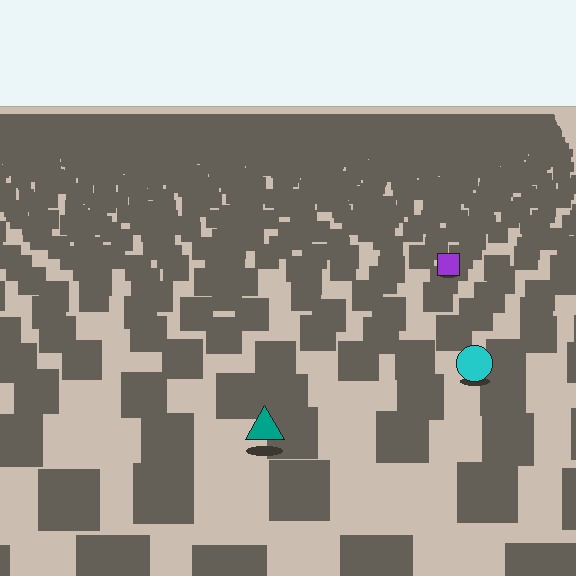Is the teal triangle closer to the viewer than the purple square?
Yes. The teal triangle is closer — you can tell from the texture gradient: the ground texture is coarser near it.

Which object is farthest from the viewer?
The purple square is farthest from the viewer. It appears smaller and the ground texture around it is denser.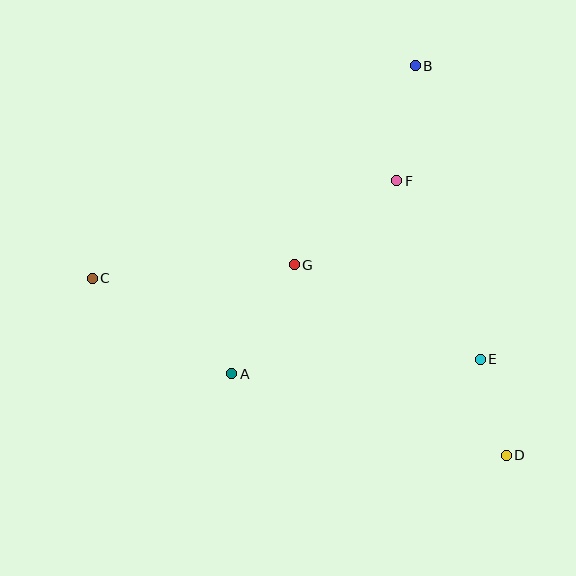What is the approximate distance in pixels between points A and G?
The distance between A and G is approximately 126 pixels.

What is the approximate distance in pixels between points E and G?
The distance between E and G is approximately 209 pixels.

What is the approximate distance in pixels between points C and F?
The distance between C and F is approximately 320 pixels.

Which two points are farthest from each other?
Points C and D are farthest from each other.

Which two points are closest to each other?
Points D and E are closest to each other.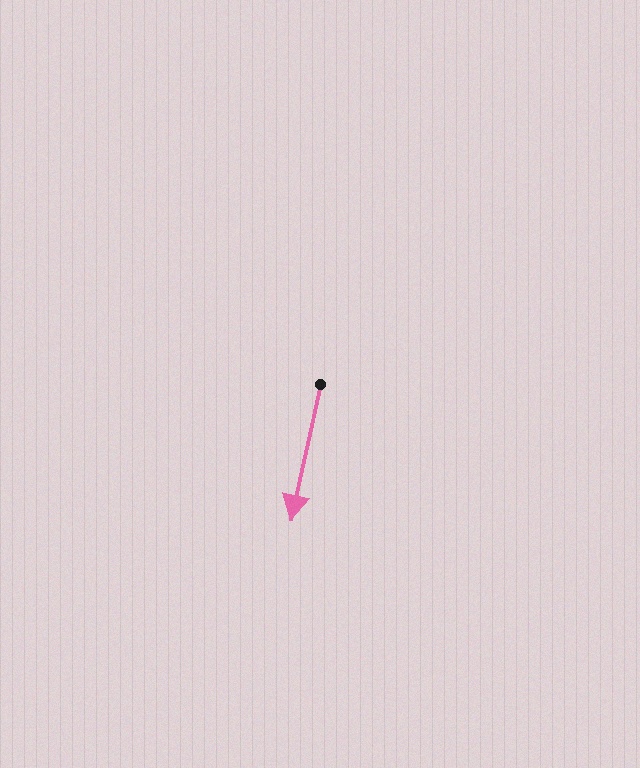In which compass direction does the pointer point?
South.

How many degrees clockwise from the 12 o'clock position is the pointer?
Approximately 192 degrees.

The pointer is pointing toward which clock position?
Roughly 6 o'clock.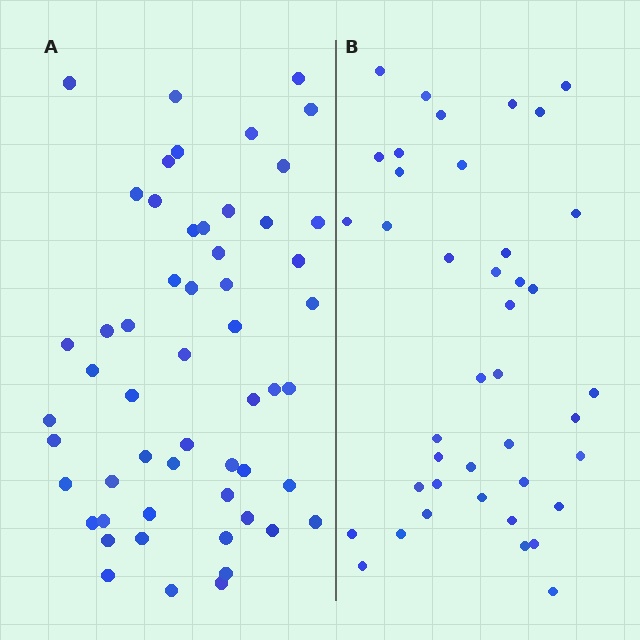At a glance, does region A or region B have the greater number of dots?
Region A (the left region) has more dots.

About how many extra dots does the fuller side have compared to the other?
Region A has approximately 15 more dots than region B.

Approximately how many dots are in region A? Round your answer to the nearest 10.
About 60 dots. (The exact count is 55, which rounds to 60.)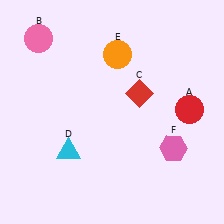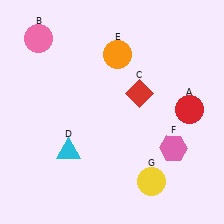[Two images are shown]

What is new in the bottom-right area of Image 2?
A yellow circle (G) was added in the bottom-right area of Image 2.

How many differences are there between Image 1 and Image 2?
There is 1 difference between the two images.